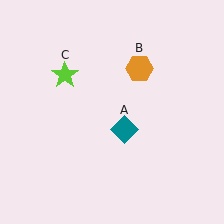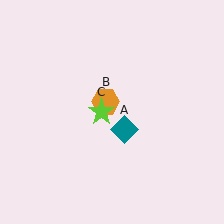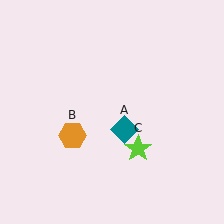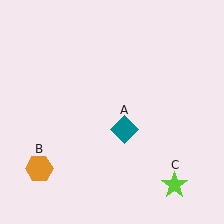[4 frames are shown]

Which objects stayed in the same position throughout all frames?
Teal diamond (object A) remained stationary.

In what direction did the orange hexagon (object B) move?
The orange hexagon (object B) moved down and to the left.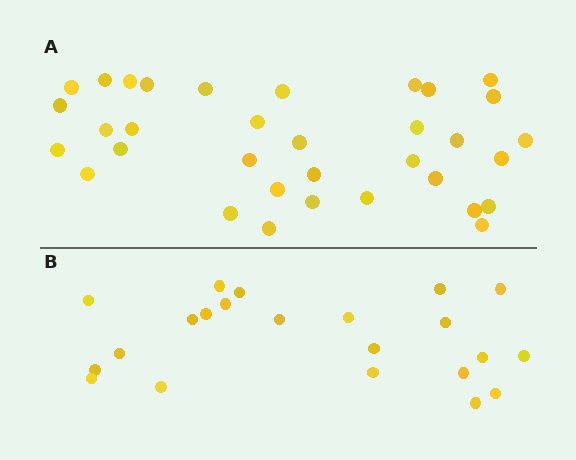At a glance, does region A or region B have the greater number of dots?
Region A (the top region) has more dots.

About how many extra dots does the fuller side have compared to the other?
Region A has roughly 12 or so more dots than region B.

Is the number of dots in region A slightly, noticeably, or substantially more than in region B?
Region A has substantially more. The ratio is roughly 1.5 to 1.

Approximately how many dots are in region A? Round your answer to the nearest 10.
About 30 dots. (The exact count is 34, which rounds to 30.)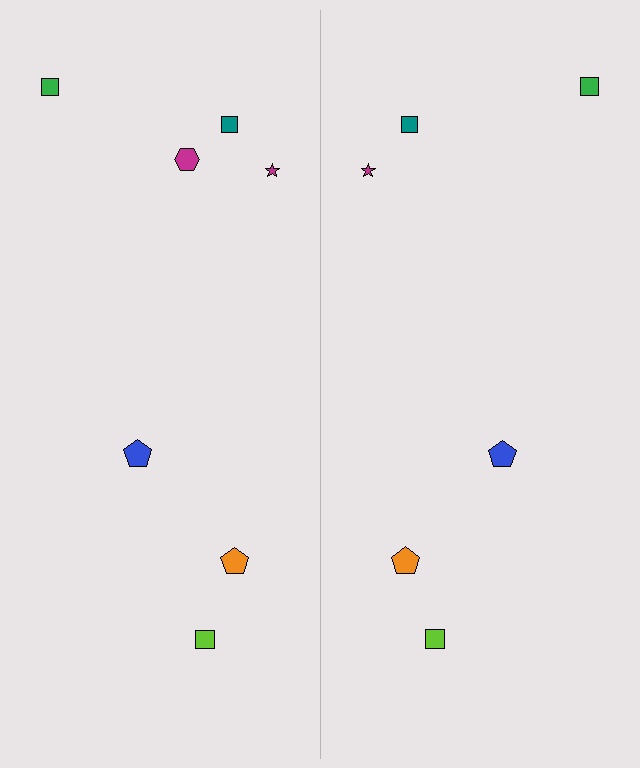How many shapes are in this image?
There are 13 shapes in this image.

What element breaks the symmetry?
A magenta hexagon is missing from the right side.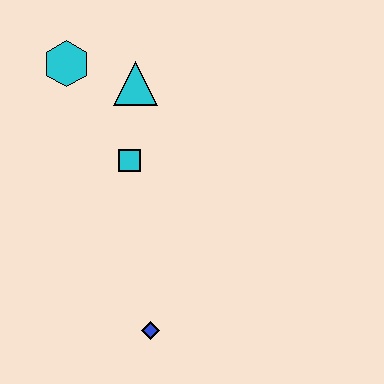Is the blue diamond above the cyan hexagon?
No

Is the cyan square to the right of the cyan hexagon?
Yes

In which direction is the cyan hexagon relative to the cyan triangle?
The cyan hexagon is to the left of the cyan triangle.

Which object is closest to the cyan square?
The cyan triangle is closest to the cyan square.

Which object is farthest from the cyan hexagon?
The blue diamond is farthest from the cyan hexagon.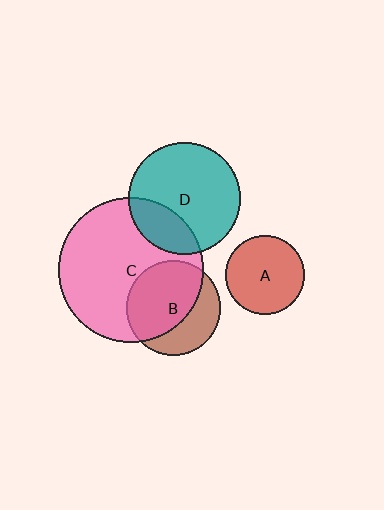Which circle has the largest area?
Circle C (pink).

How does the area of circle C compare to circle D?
Approximately 1.7 times.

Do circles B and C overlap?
Yes.